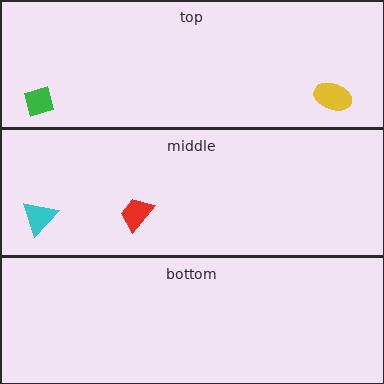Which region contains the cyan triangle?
The middle region.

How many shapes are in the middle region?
2.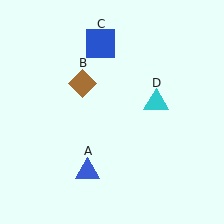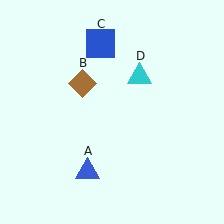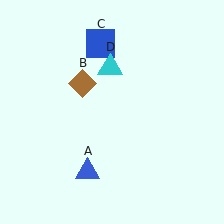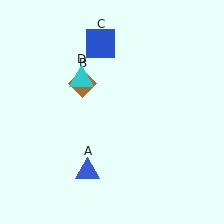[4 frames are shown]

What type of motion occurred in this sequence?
The cyan triangle (object D) rotated counterclockwise around the center of the scene.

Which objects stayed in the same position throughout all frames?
Blue triangle (object A) and brown diamond (object B) and blue square (object C) remained stationary.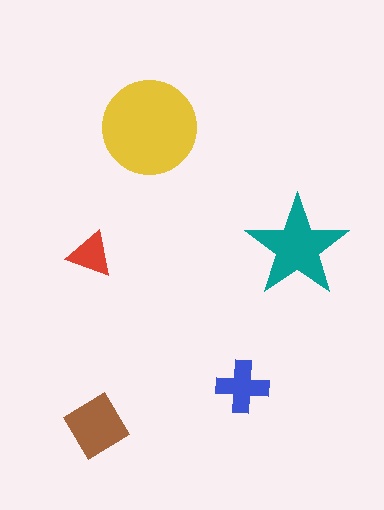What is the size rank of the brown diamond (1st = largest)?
3rd.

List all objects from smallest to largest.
The red triangle, the blue cross, the brown diamond, the teal star, the yellow circle.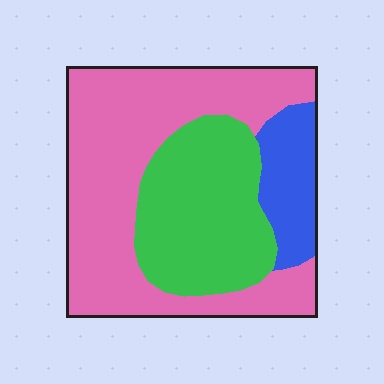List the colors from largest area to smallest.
From largest to smallest: pink, green, blue.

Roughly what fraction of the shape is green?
Green takes up about one third (1/3) of the shape.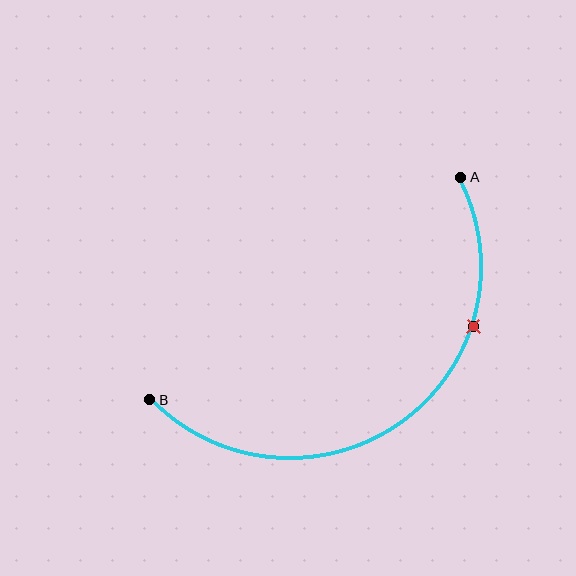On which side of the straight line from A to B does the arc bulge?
The arc bulges below and to the right of the straight line connecting A and B.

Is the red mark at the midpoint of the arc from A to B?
No. The red mark lies on the arc but is closer to endpoint A. The arc midpoint would be at the point on the curve equidistant along the arc from both A and B.